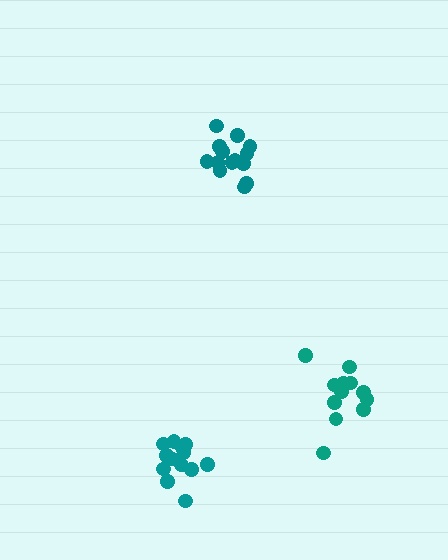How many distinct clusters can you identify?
There are 3 distinct clusters.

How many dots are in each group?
Group 1: 14 dots, Group 2: 13 dots, Group 3: 13 dots (40 total).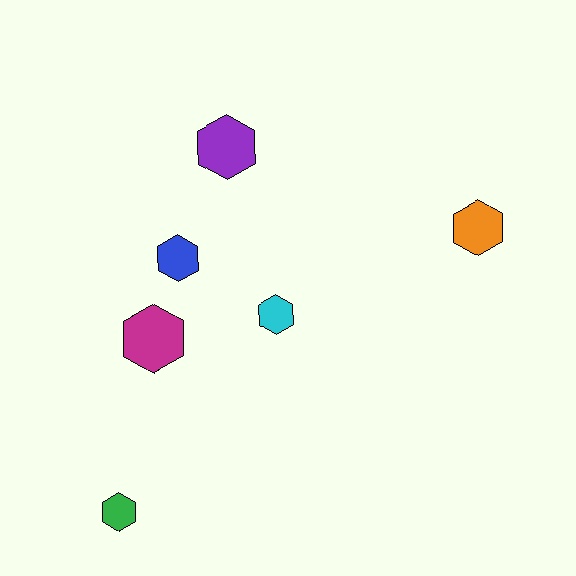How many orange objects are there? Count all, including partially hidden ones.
There is 1 orange object.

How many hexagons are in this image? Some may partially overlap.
There are 6 hexagons.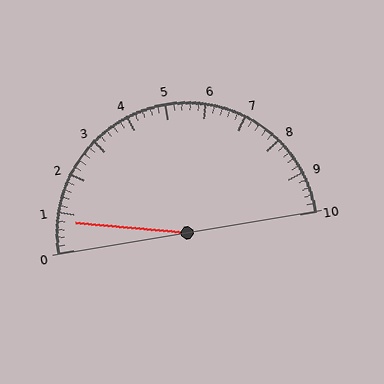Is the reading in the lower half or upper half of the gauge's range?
The reading is in the lower half of the range (0 to 10).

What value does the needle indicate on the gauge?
The needle indicates approximately 0.8.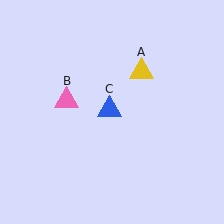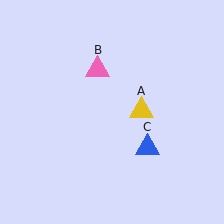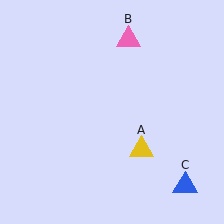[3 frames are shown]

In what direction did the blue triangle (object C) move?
The blue triangle (object C) moved down and to the right.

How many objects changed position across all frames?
3 objects changed position: yellow triangle (object A), pink triangle (object B), blue triangle (object C).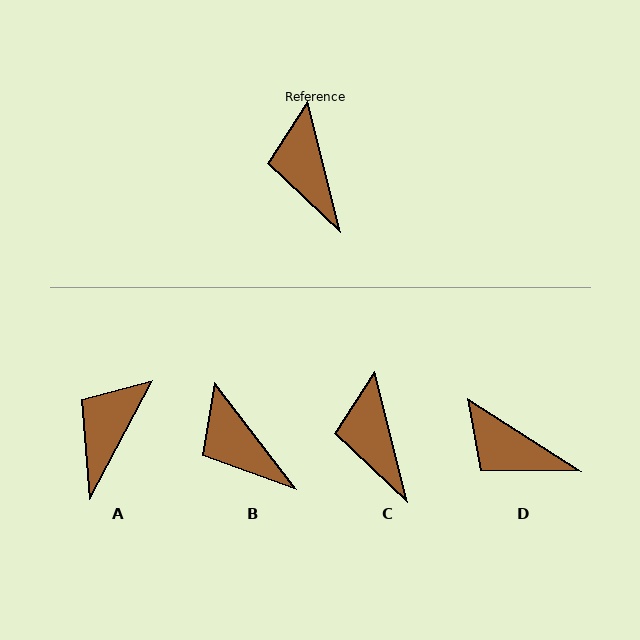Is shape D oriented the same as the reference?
No, it is off by about 43 degrees.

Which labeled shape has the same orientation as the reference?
C.